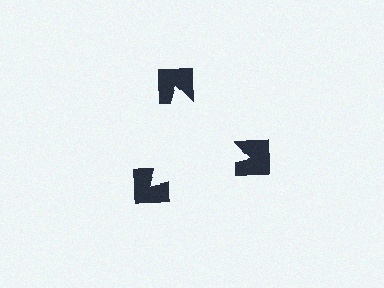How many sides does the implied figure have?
3 sides.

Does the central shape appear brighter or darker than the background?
It typically appears slightly brighter than the background, even though no actual brightness change is drawn.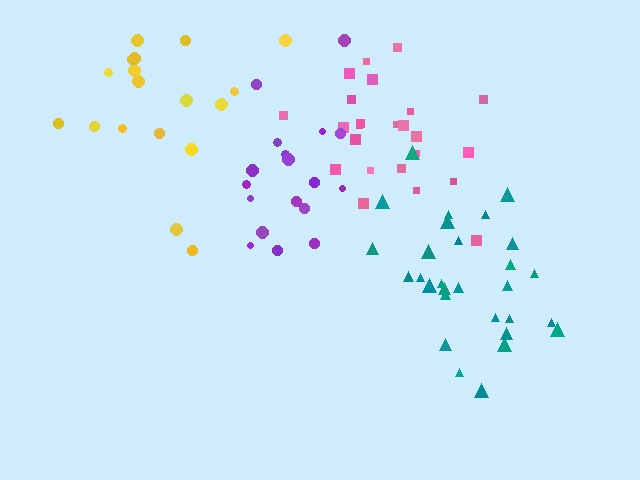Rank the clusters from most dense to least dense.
teal, pink, purple, yellow.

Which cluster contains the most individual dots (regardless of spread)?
Teal (29).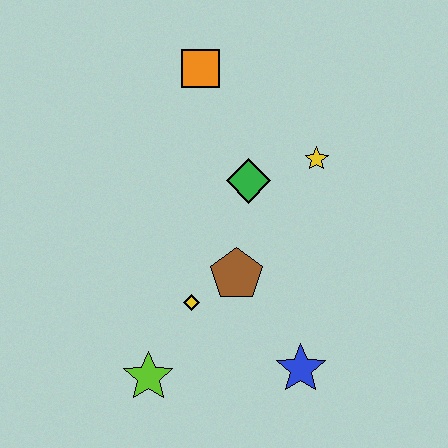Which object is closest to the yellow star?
The green diamond is closest to the yellow star.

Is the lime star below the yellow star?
Yes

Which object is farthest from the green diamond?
The lime star is farthest from the green diamond.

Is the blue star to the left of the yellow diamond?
No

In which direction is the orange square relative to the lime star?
The orange square is above the lime star.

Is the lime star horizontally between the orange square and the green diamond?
No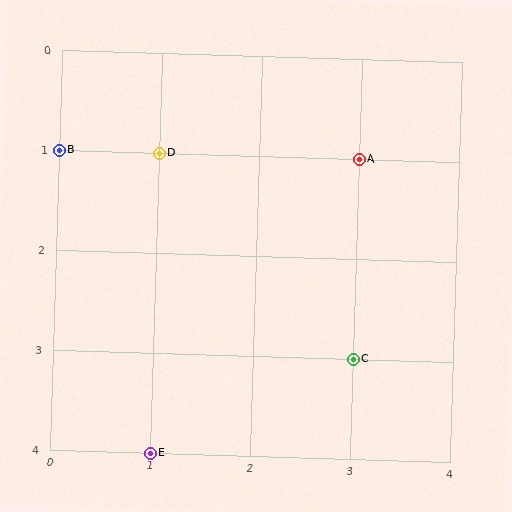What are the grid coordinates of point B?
Point B is at grid coordinates (0, 1).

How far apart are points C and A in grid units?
Points C and A are 2 rows apart.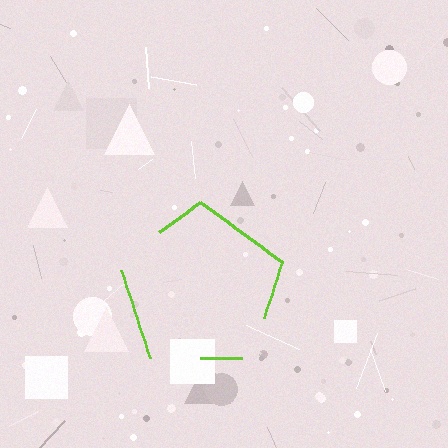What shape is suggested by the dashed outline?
The dashed outline suggests a pentagon.